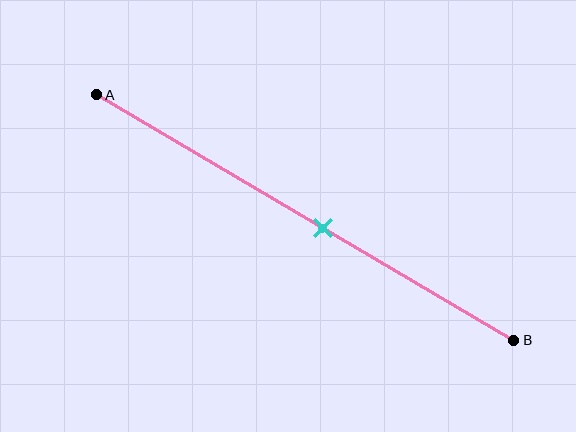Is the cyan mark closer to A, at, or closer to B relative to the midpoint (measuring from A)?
The cyan mark is closer to point B than the midpoint of segment AB.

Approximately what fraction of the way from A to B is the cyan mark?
The cyan mark is approximately 55% of the way from A to B.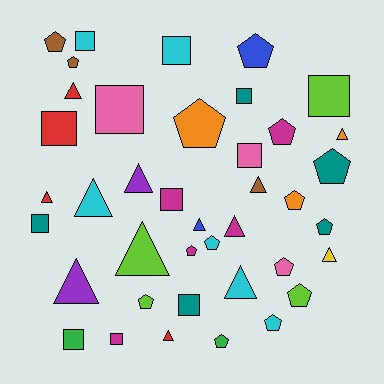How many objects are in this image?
There are 40 objects.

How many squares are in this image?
There are 12 squares.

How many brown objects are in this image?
There are 3 brown objects.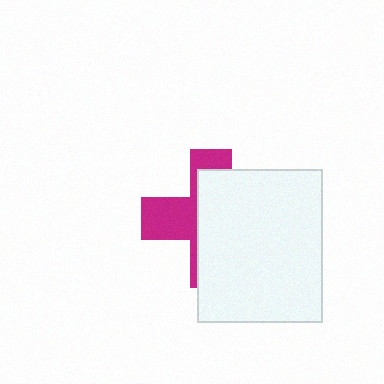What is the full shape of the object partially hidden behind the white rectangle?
The partially hidden object is a magenta cross.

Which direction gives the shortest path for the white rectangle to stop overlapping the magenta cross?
Moving right gives the shortest separation.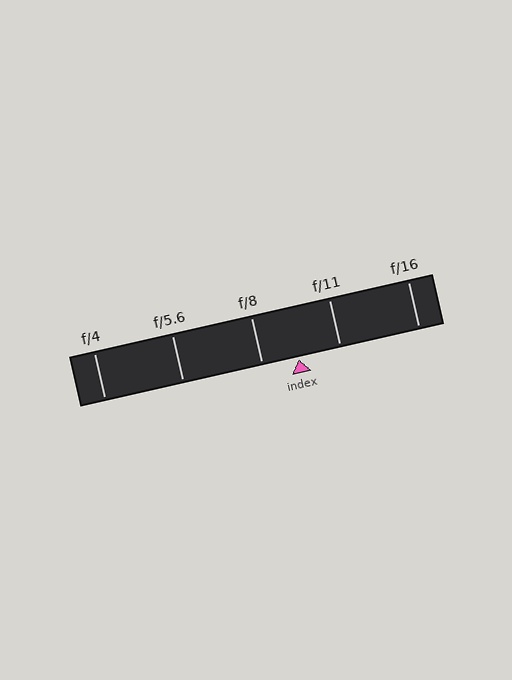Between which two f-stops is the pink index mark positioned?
The index mark is between f/8 and f/11.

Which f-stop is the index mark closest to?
The index mark is closest to f/8.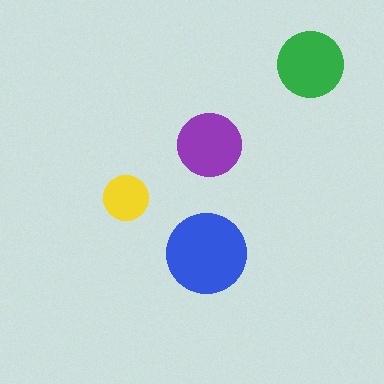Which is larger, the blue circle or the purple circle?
The blue one.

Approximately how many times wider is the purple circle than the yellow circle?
About 1.5 times wider.